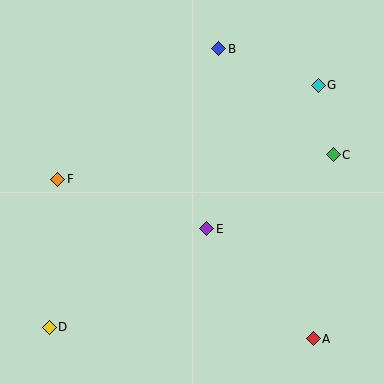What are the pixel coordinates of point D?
Point D is at (49, 327).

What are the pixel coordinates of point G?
Point G is at (318, 85).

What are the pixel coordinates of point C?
Point C is at (333, 155).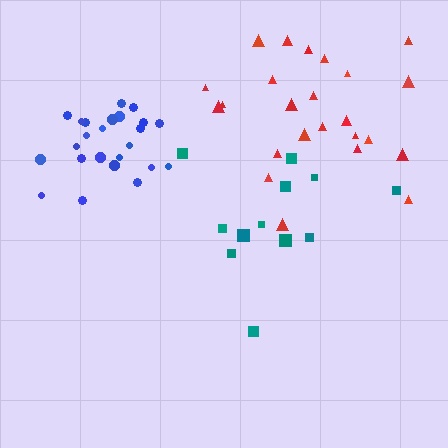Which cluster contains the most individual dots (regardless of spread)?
Blue (24).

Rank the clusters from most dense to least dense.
blue, red, teal.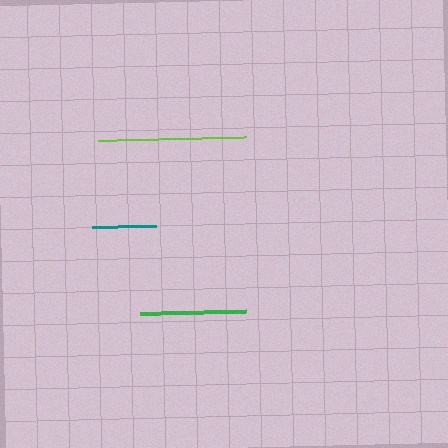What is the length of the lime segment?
The lime segment is approximately 148 pixels long.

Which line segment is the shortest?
The teal line is the shortest at approximately 64 pixels.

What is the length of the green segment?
The green segment is approximately 106 pixels long.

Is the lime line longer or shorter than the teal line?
The lime line is longer than the teal line.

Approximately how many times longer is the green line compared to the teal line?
The green line is approximately 1.6 times the length of the teal line.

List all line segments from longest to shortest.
From longest to shortest: lime, green, teal.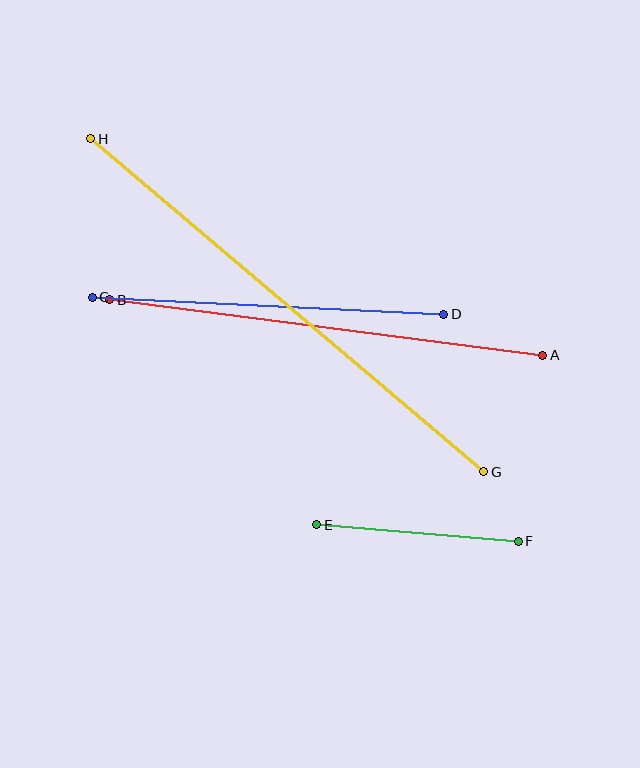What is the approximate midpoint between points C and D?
The midpoint is at approximately (268, 306) pixels.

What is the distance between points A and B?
The distance is approximately 436 pixels.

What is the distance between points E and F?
The distance is approximately 202 pixels.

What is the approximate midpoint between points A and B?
The midpoint is at approximately (326, 328) pixels.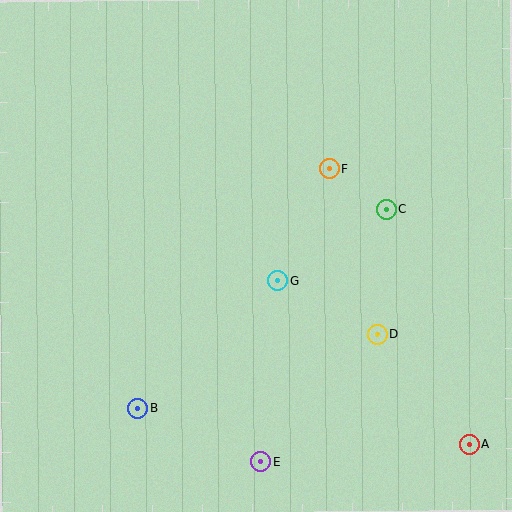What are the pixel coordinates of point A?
Point A is at (469, 444).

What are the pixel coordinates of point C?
Point C is at (386, 209).